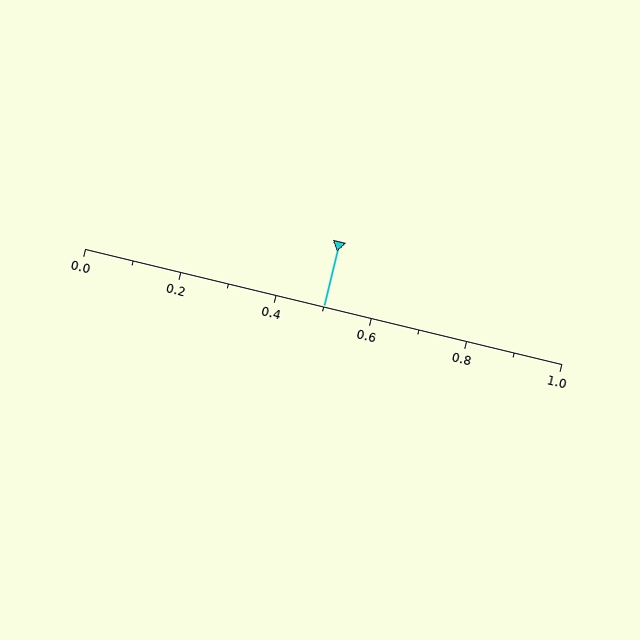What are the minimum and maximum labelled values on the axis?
The axis runs from 0.0 to 1.0.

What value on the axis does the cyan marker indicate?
The marker indicates approximately 0.5.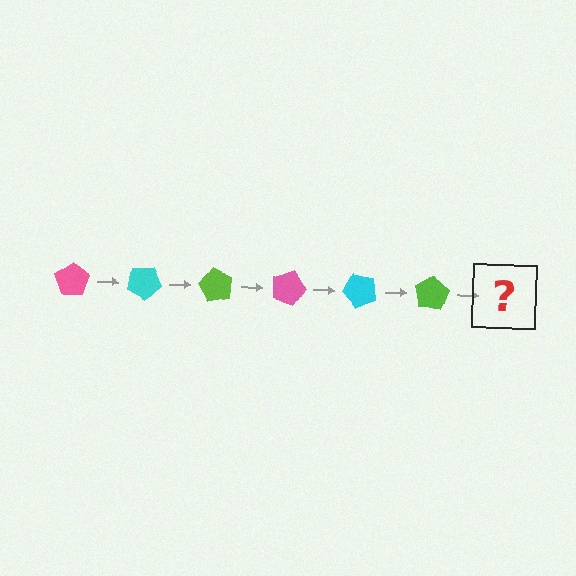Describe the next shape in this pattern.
It should be a pink pentagon, rotated 180 degrees from the start.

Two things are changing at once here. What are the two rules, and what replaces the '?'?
The two rules are that it rotates 30 degrees each step and the color cycles through pink, cyan, and lime. The '?' should be a pink pentagon, rotated 180 degrees from the start.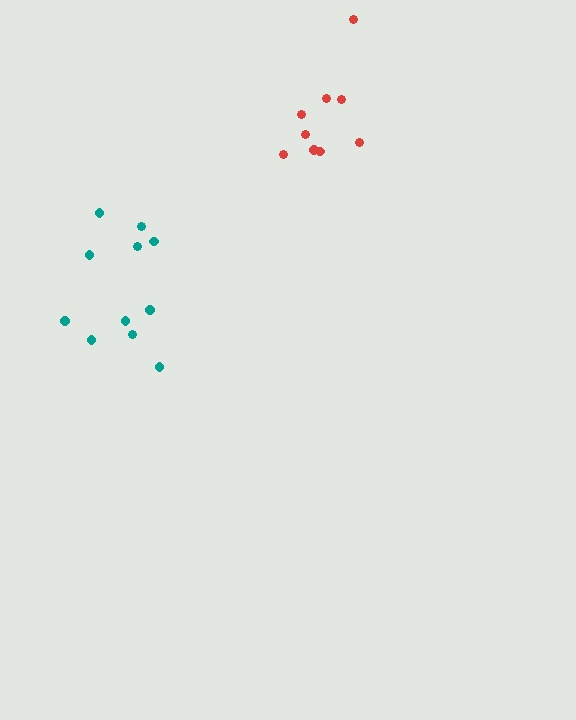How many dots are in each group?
Group 1: 9 dots, Group 2: 11 dots (20 total).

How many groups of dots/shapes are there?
There are 2 groups.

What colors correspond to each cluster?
The clusters are colored: red, teal.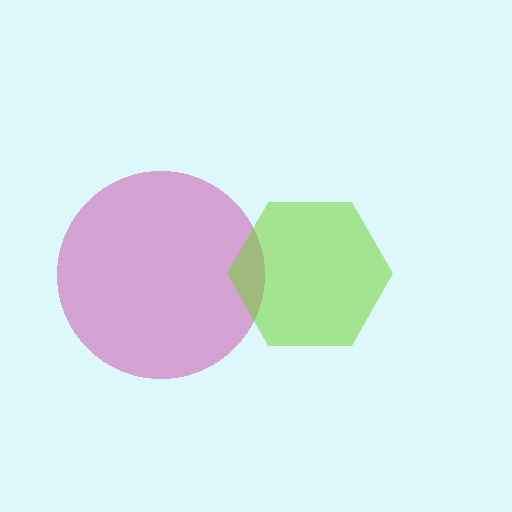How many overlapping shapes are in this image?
There are 2 overlapping shapes in the image.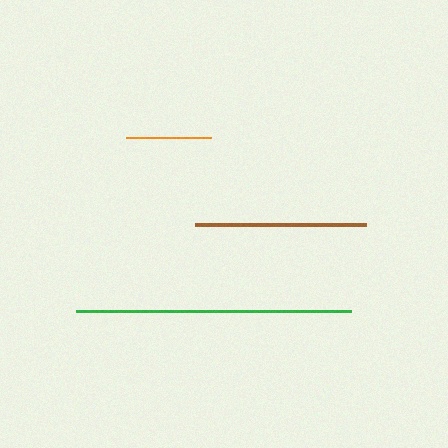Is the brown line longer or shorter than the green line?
The green line is longer than the brown line.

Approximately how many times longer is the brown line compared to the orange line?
The brown line is approximately 2.0 times the length of the orange line.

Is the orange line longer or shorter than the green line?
The green line is longer than the orange line.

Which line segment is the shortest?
The orange line is the shortest at approximately 85 pixels.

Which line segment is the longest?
The green line is the longest at approximately 274 pixels.